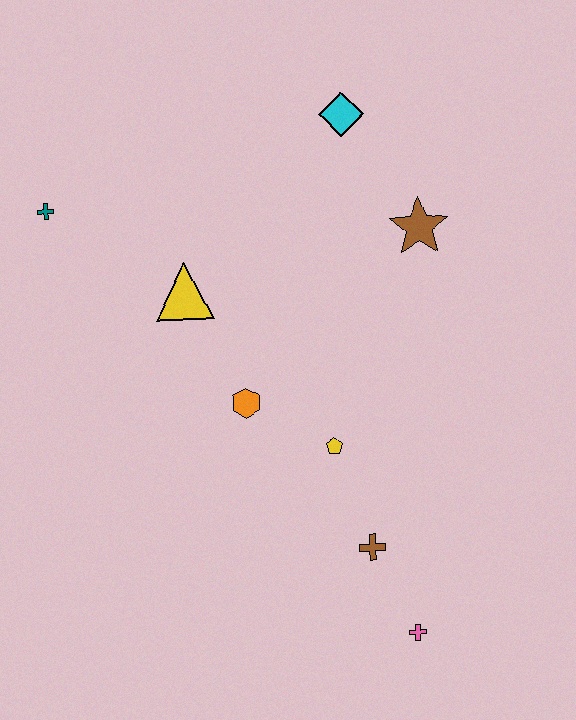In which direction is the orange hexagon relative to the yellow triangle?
The orange hexagon is below the yellow triangle.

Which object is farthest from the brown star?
The pink cross is farthest from the brown star.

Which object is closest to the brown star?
The cyan diamond is closest to the brown star.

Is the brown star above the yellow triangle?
Yes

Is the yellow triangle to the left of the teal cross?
No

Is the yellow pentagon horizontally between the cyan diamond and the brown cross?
No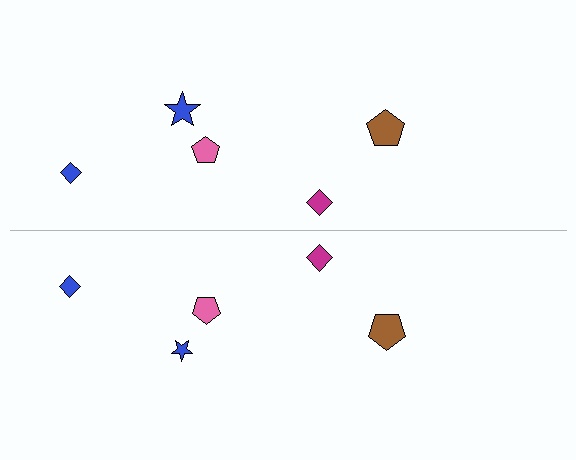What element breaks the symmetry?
The blue star on the bottom side has a different size than its mirror counterpart.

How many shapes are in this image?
There are 10 shapes in this image.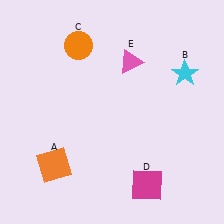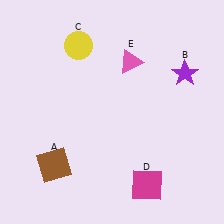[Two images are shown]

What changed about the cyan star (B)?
In Image 1, B is cyan. In Image 2, it changed to purple.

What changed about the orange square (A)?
In Image 1, A is orange. In Image 2, it changed to brown.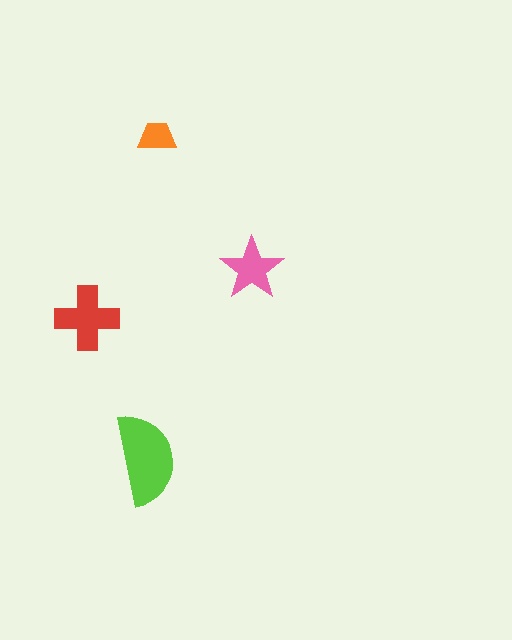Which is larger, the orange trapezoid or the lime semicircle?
The lime semicircle.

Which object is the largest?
The lime semicircle.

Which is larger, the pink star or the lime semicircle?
The lime semicircle.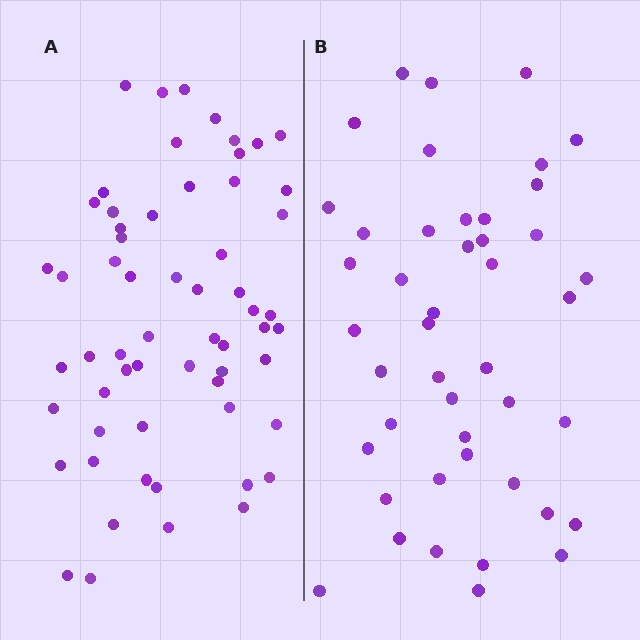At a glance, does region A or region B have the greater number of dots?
Region A (the left region) has more dots.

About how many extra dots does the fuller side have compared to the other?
Region A has approximately 15 more dots than region B.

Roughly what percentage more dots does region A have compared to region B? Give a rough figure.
About 35% more.